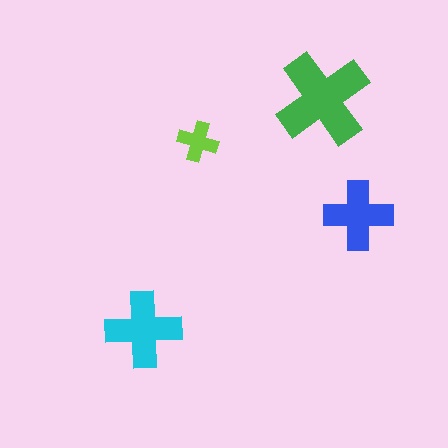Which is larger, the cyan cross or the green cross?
The green one.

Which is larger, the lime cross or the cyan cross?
The cyan one.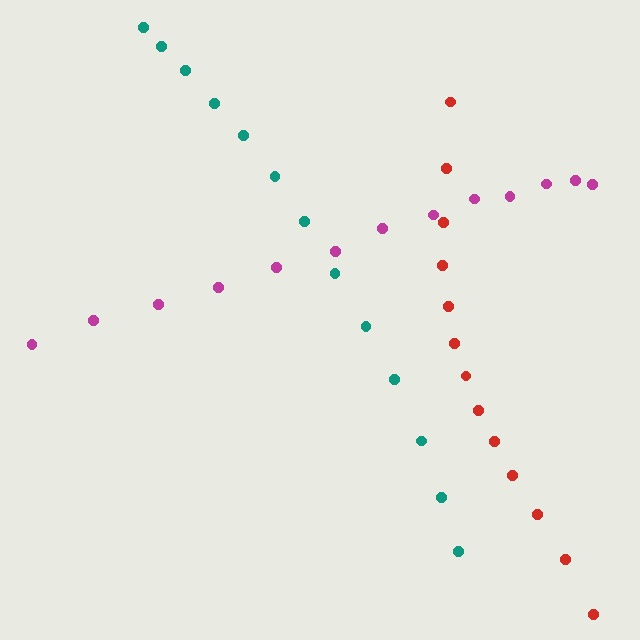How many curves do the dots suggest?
There are 3 distinct paths.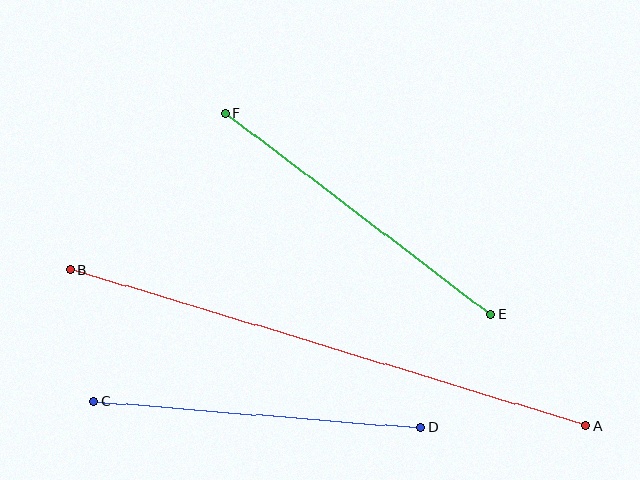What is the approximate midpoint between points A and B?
The midpoint is at approximately (328, 348) pixels.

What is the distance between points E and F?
The distance is approximately 332 pixels.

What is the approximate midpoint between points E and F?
The midpoint is at approximately (358, 213) pixels.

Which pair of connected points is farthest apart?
Points A and B are farthest apart.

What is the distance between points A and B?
The distance is approximately 539 pixels.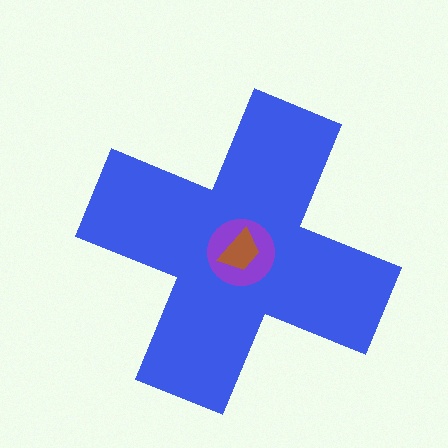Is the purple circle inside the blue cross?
Yes.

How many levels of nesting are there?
3.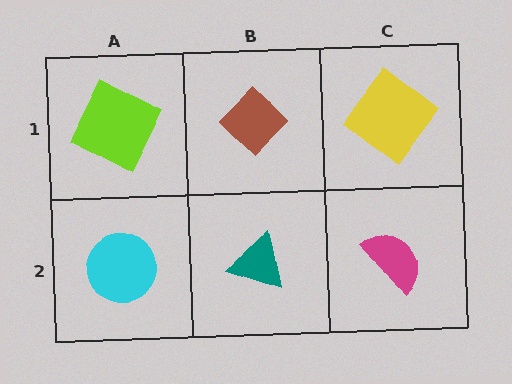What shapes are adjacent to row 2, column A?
A lime square (row 1, column A), a teal triangle (row 2, column B).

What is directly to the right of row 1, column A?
A brown diamond.